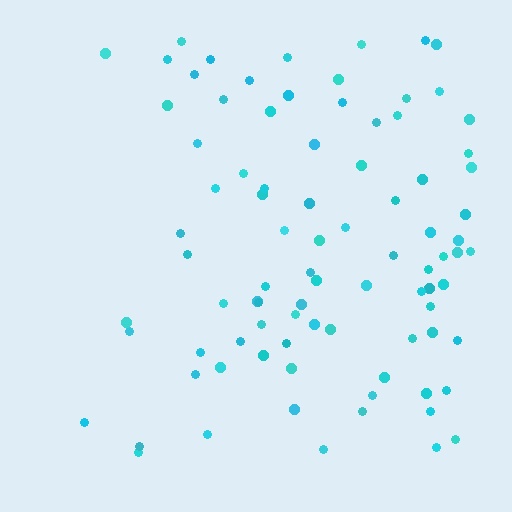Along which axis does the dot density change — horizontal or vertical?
Horizontal.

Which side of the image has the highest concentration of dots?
The right.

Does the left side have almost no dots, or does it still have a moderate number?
Still a moderate number, just noticeably fewer than the right.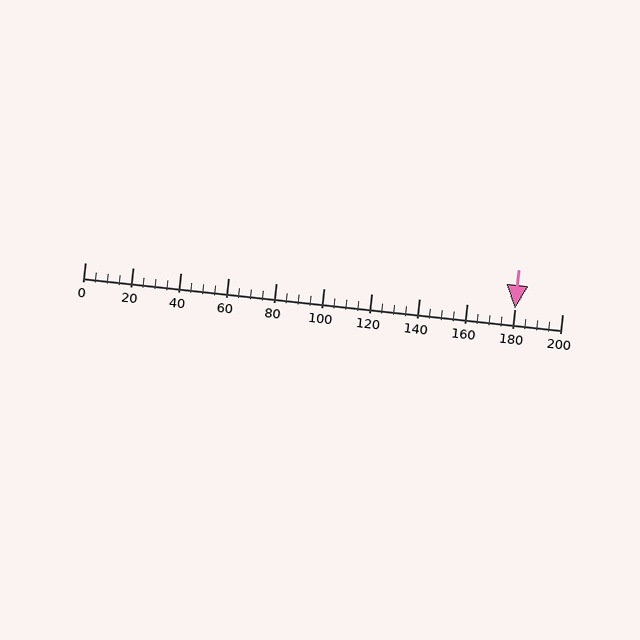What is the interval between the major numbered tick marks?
The major tick marks are spaced 20 units apart.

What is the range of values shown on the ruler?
The ruler shows values from 0 to 200.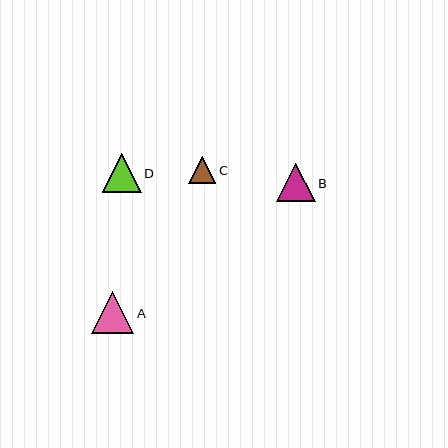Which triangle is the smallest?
Triangle C is the smallest with a size of approximately 27 pixels.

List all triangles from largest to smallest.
From largest to smallest: A, D, B, C.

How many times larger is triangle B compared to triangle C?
Triangle B is approximately 1.4 times the size of triangle C.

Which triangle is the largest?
Triangle A is the largest with a size of approximately 43 pixels.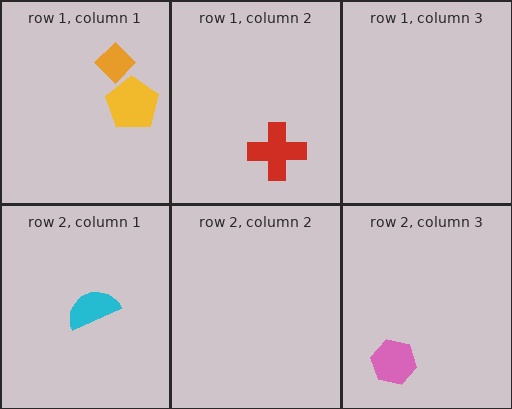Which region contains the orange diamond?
The row 1, column 1 region.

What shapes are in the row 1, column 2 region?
The red cross.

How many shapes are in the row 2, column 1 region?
1.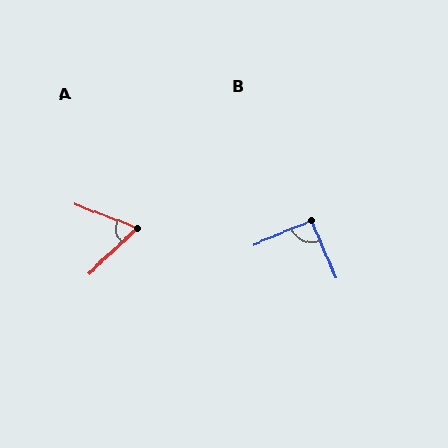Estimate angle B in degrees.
Approximately 90 degrees.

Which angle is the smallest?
A, at approximately 64 degrees.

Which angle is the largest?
B, at approximately 90 degrees.